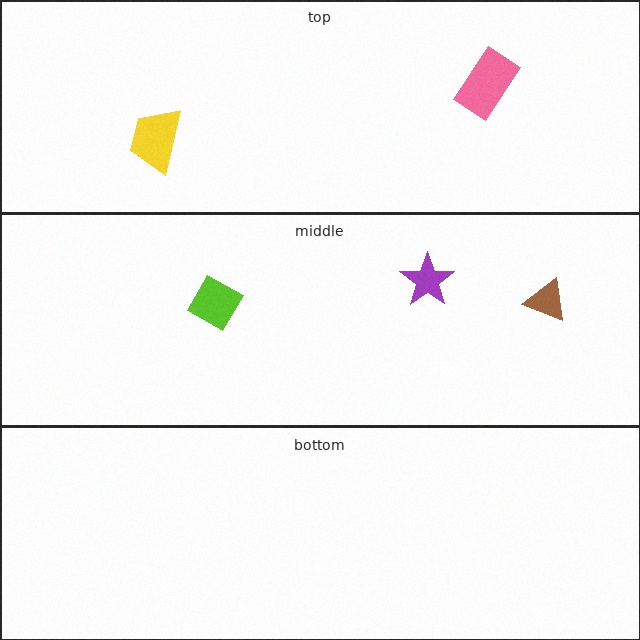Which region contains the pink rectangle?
The top region.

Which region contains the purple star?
The middle region.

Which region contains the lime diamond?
The middle region.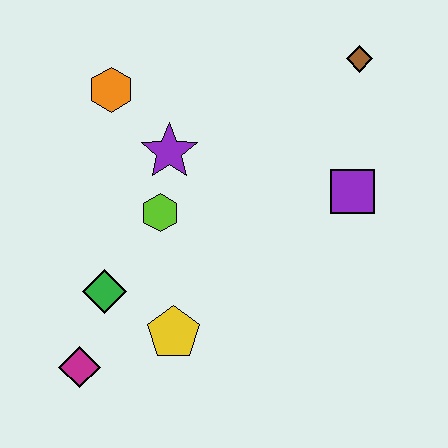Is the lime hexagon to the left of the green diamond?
No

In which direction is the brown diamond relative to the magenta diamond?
The brown diamond is above the magenta diamond.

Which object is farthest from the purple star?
The magenta diamond is farthest from the purple star.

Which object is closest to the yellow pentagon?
The green diamond is closest to the yellow pentagon.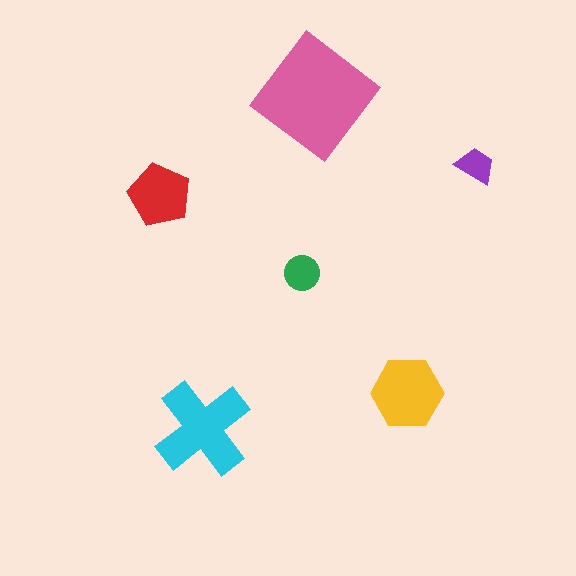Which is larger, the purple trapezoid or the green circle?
The green circle.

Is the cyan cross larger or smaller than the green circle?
Larger.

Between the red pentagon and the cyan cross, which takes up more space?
The cyan cross.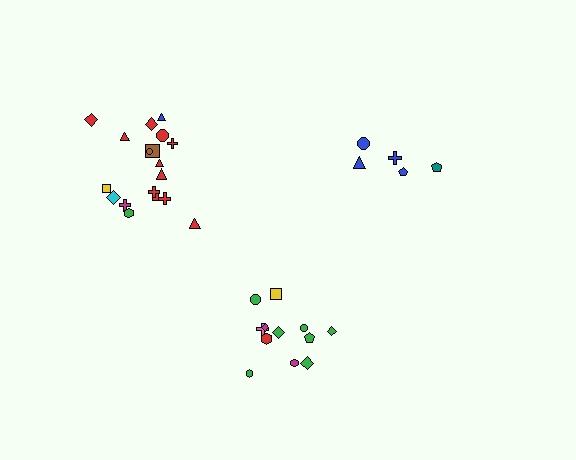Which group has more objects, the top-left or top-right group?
The top-left group.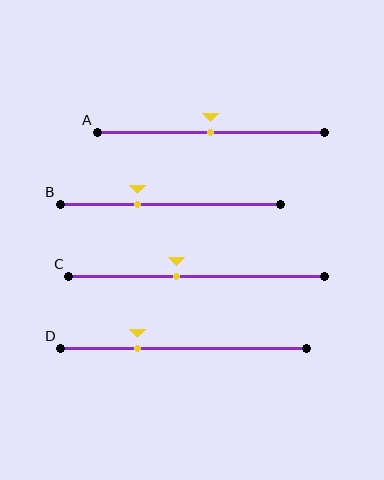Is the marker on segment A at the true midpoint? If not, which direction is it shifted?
Yes, the marker on segment A is at the true midpoint.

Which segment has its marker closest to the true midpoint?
Segment A has its marker closest to the true midpoint.